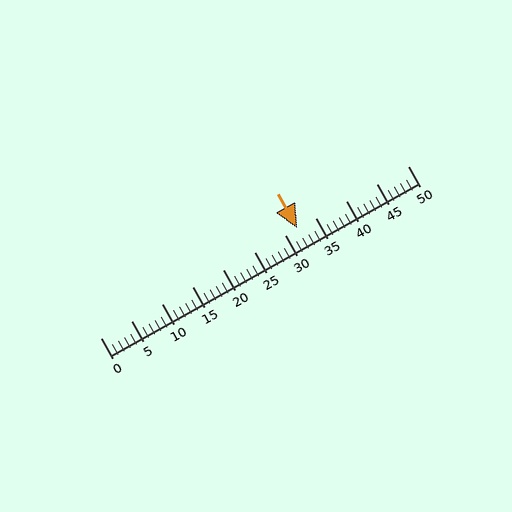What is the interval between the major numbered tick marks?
The major tick marks are spaced 5 units apart.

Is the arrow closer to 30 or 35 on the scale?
The arrow is closer to 30.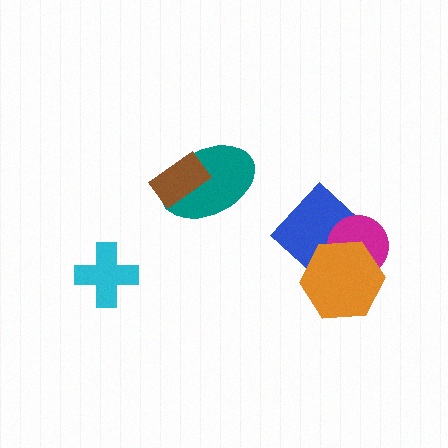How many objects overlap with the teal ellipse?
1 object overlaps with the teal ellipse.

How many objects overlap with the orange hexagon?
2 objects overlap with the orange hexagon.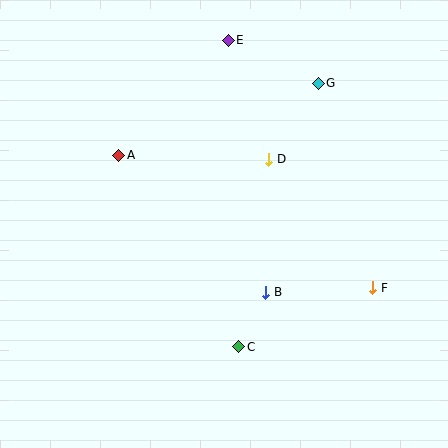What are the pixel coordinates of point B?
Point B is at (266, 292).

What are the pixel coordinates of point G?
Point G is at (318, 83).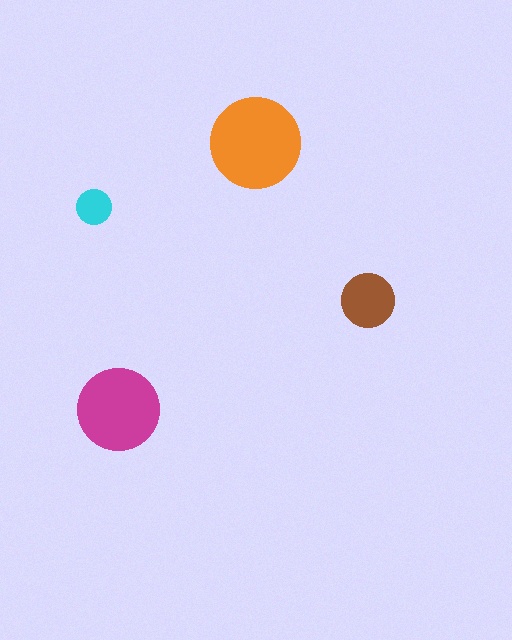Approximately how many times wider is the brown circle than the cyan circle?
About 1.5 times wider.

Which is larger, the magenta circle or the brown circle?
The magenta one.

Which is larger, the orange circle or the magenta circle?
The orange one.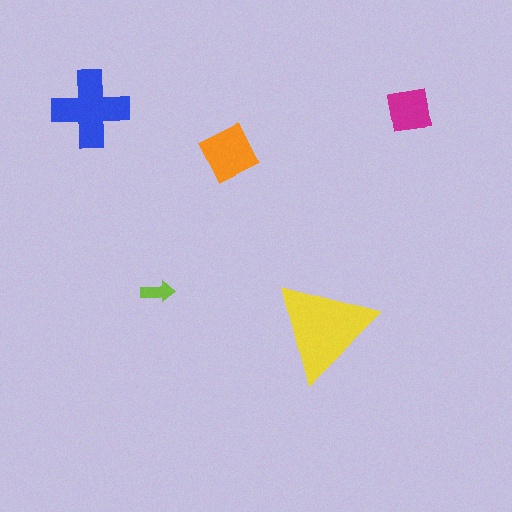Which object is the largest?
The yellow triangle.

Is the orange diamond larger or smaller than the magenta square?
Larger.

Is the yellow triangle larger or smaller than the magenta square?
Larger.